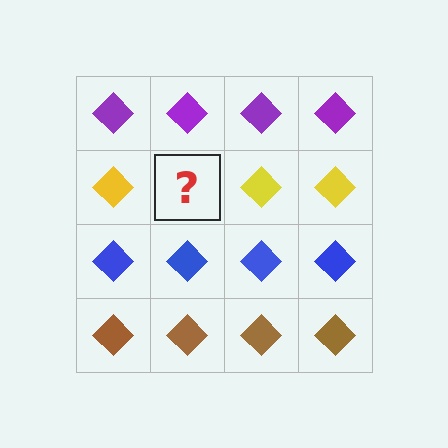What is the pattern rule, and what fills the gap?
The rule is that each row has a consistent color. The gap should be filled with a yellow diamond.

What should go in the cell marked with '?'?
The missing cell should contain a yellow diamond.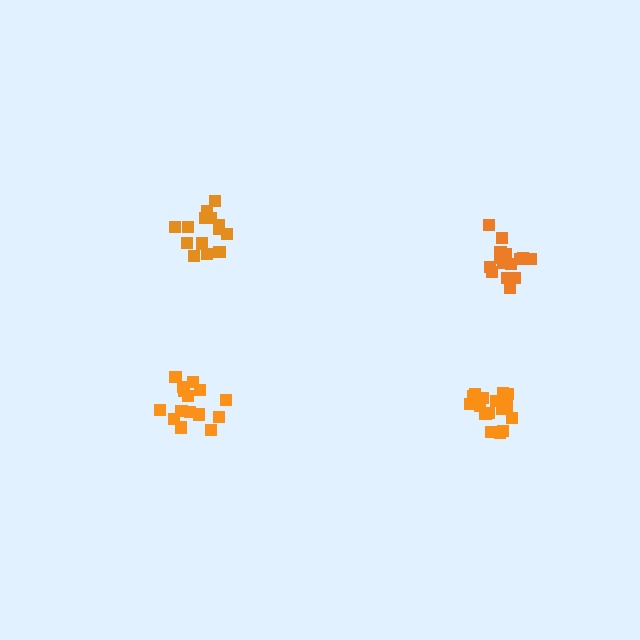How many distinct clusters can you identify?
There are 4 distinct clusters.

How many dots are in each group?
Group 1: 15 dots, Group 2: 15 dots, Group 3: 16 dots, Group 4: 15 dots (61 total).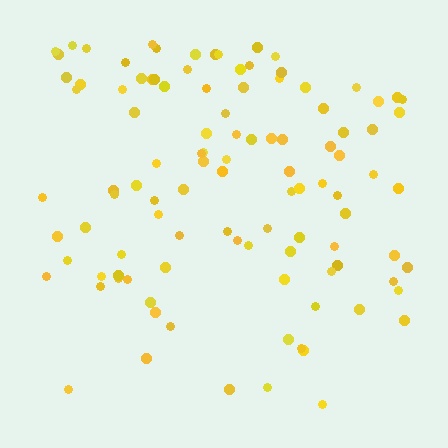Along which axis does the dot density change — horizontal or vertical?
Vertical.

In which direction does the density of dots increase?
From bottom to top, with the top side densest.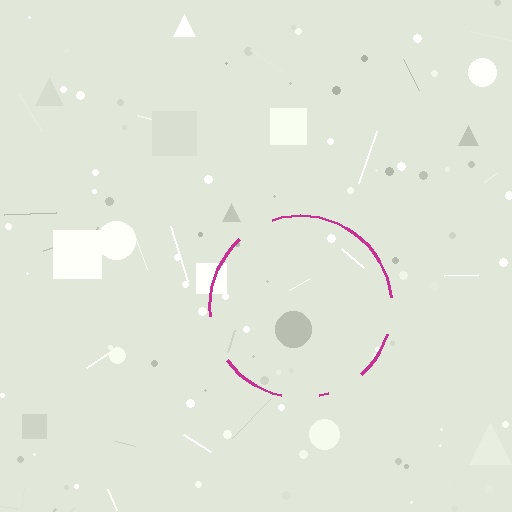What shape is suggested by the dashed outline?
The dashed outline suggests a circle.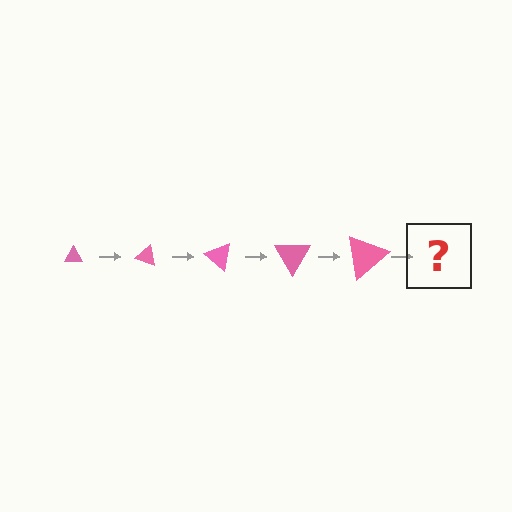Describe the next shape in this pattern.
It should be a triangle, larger than the previous one and rotated 100 degrees from the start.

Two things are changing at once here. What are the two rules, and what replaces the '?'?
The two rules are that the triangle grows larger each step and it rotates 20 degrees each step. The '?' should be a triangle, larger than the previous one and rotated 100 degrees from the start.